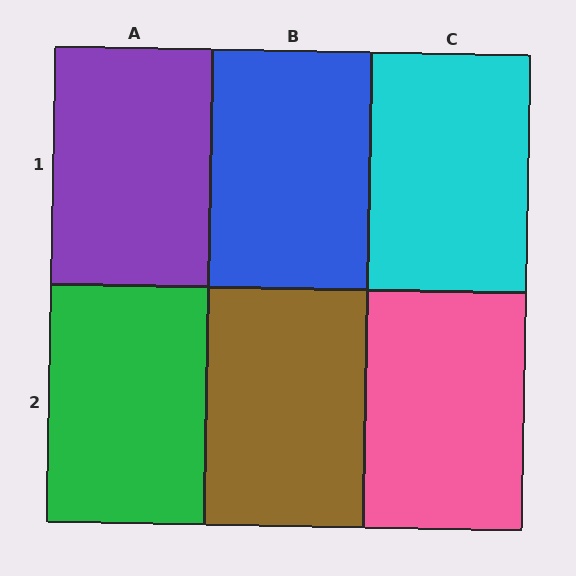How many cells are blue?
1 cell is blue.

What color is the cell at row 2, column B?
Brown.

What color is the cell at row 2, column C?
Pink.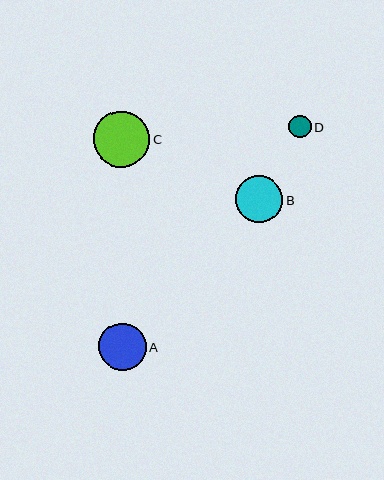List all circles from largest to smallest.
From largest to smallest: C, A, B, D.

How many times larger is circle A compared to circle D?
Circle A is approximately 2.1 times the size of circle D.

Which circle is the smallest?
Circle D is the smallest with a size of approximately 23 pixels.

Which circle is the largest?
Circle C is the largest with a size of approximately 56 pixels.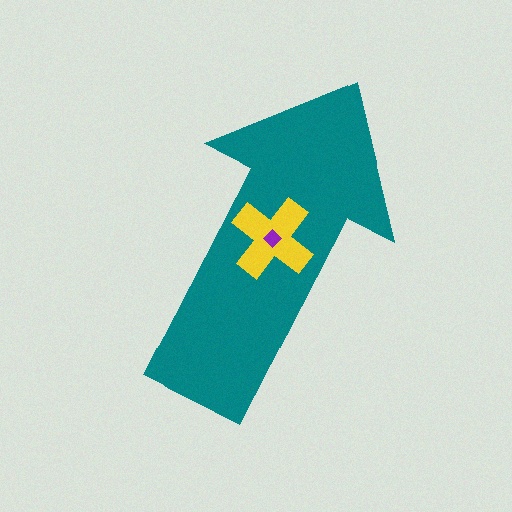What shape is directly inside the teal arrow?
The yellow cross.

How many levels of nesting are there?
3.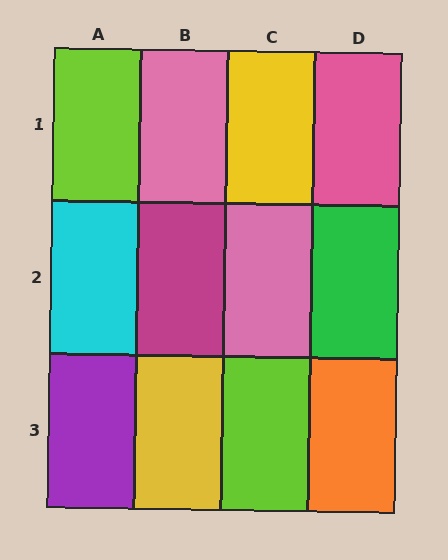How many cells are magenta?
1 cell is magenta.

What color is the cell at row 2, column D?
Green.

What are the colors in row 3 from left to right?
Purple, yellow, lime, orange.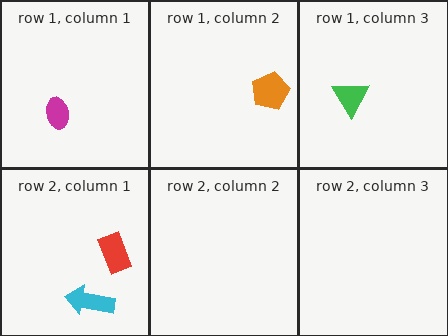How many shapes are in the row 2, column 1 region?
2.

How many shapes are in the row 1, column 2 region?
1.